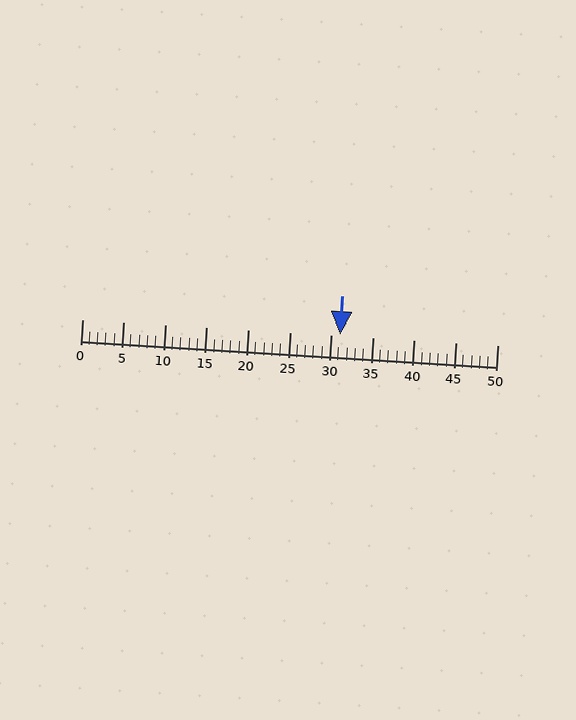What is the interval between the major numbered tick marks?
The major tick marks are spaced 5 units apart.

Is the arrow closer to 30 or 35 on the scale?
The arrow is closer to 30.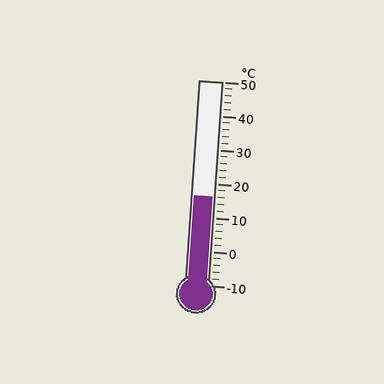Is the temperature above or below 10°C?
The temperature is above 10°C.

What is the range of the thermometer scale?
The thermometer scale ranges from -10°C to 50°C.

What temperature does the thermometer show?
The thermometer shows approximately 16°C.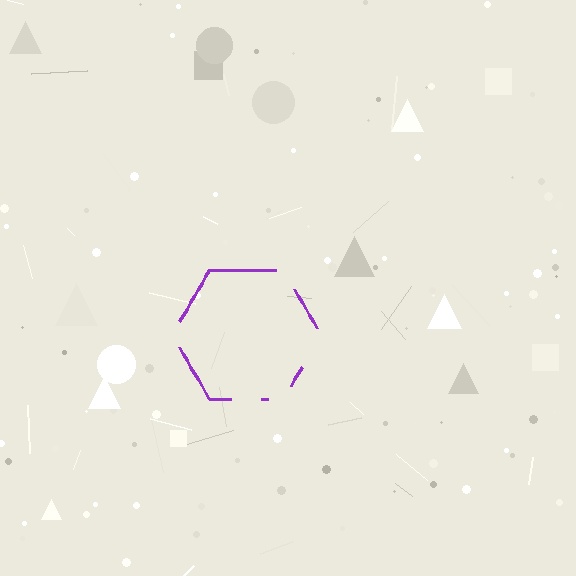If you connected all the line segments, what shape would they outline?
They would outline a hexagon.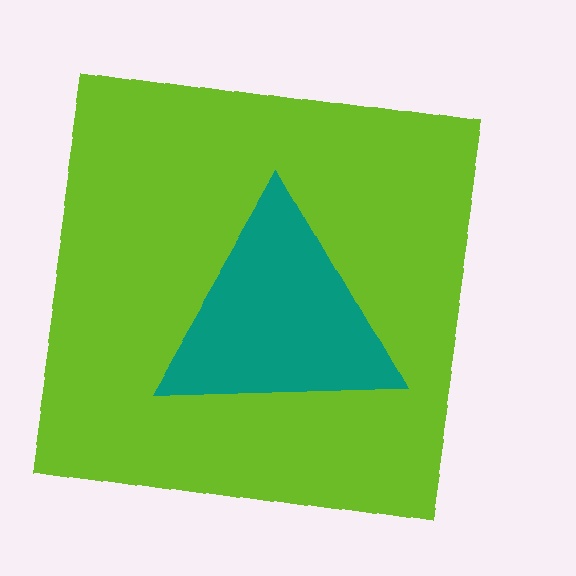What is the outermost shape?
The lime square.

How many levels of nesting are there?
2.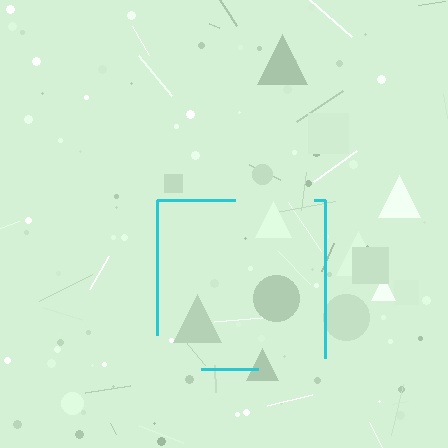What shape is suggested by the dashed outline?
The dashed outline suggests a square.